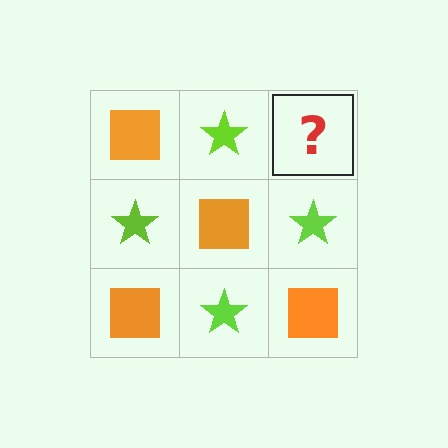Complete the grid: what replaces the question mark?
The question mark should be replaced with an orange square.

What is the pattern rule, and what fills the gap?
The rule is that it alternates orange square and lime star in a checkerboard pattern. The gap should be filled with an orange square.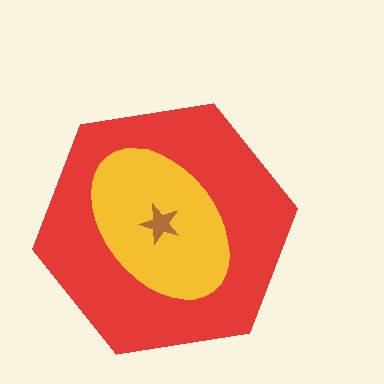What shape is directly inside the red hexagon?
The yellow ellipse.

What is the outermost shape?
The red hexagon.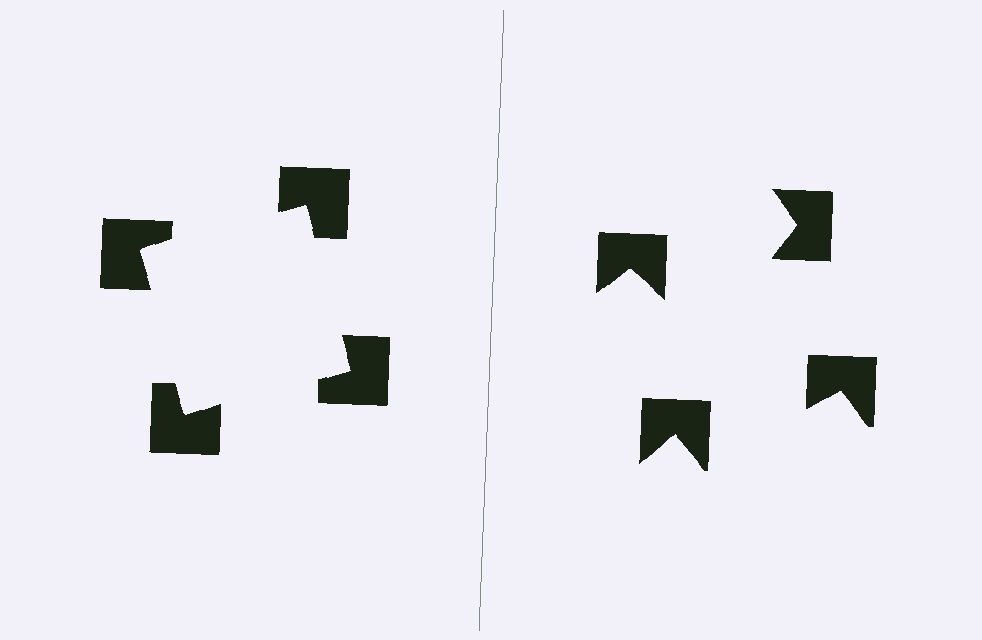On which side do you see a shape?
An illusory square appears on the left side. On the right side the wedge cuts are rotated, so no coherent shape forms.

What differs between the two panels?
The notched squares are positioned identically on both sides; only the wedge orientations differ. On the left they align to a square; on the right they are misaligned.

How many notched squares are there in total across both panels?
8 — 4 on each side.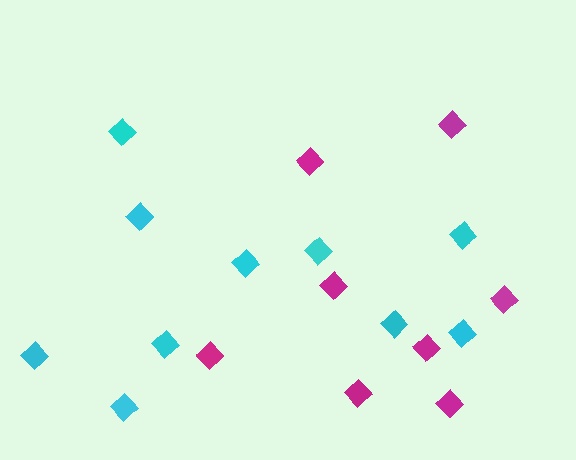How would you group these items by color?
There are 2 groups: one group of cyan diamonds (10) and one group of magenta diamonds (8).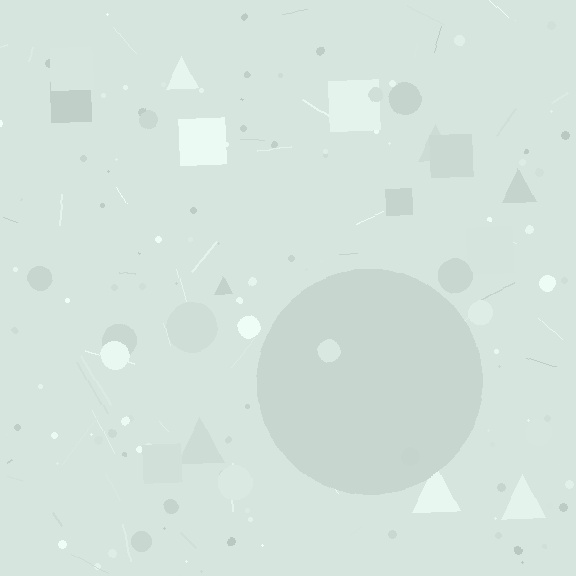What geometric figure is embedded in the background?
A circle is embedded in the background.